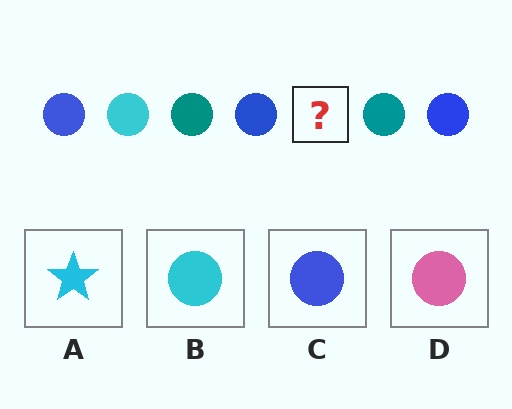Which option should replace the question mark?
Option B.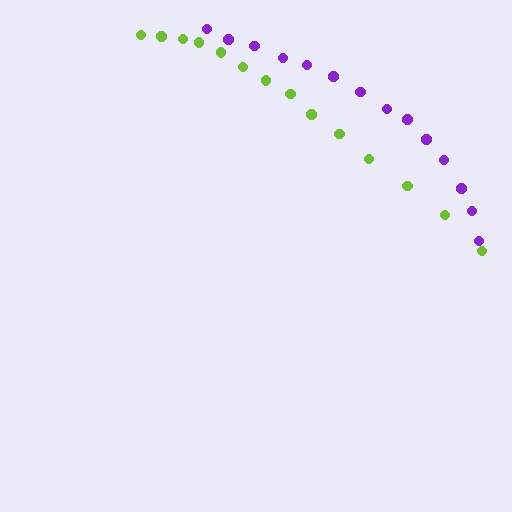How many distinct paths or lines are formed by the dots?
There are 2 distinct paths.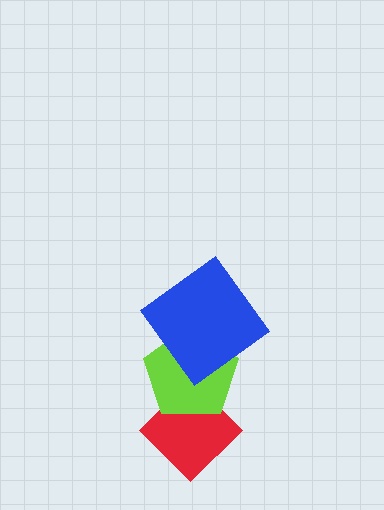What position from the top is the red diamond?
The red diamond is 3rd from the top.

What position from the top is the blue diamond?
The blue diamond is 1st from the top.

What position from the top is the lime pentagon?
The lime pentagon is 2nd from the top.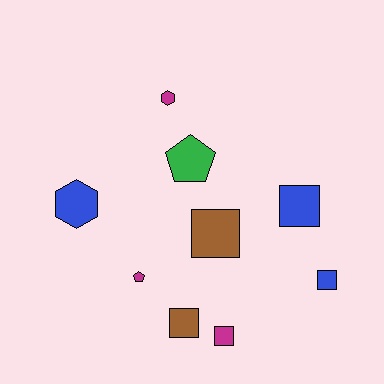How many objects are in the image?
There are 9 objects.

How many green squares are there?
There are no green squares.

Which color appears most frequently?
Magenta, with 3 objects.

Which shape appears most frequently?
Square, with 5 objects.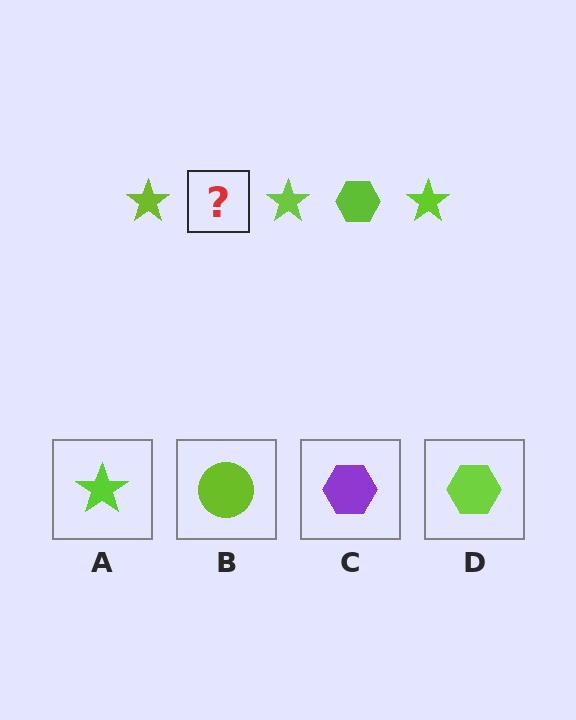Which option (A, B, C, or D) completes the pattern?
D.